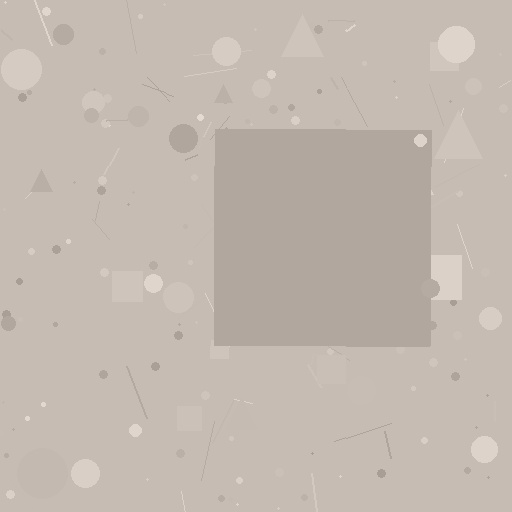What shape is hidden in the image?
A square is hidden in the image.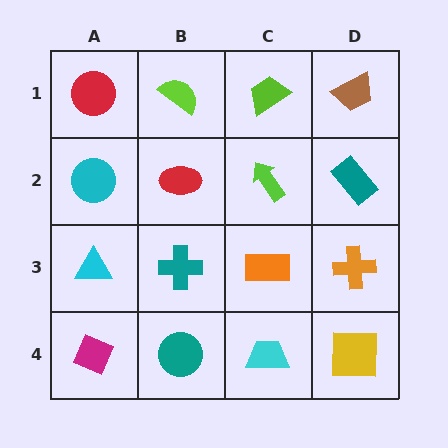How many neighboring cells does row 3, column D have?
3.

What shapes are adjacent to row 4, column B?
A teal cross (row 3, column B), a magenta diamond (row 4, column A), a cyan trapezoid (row 4, column C).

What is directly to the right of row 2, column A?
A red ellipse.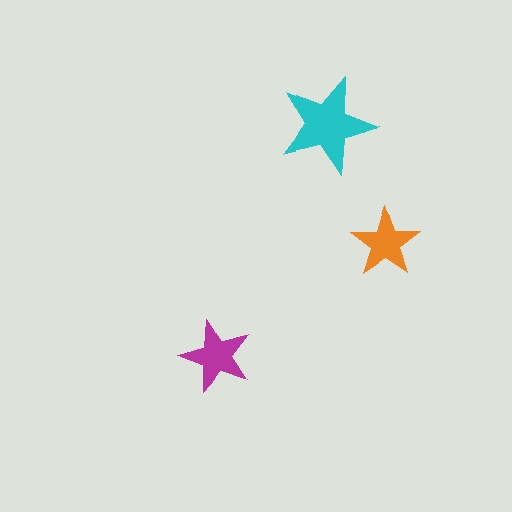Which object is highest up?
The cyan star is topmost.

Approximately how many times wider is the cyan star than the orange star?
About 1.5 times wider.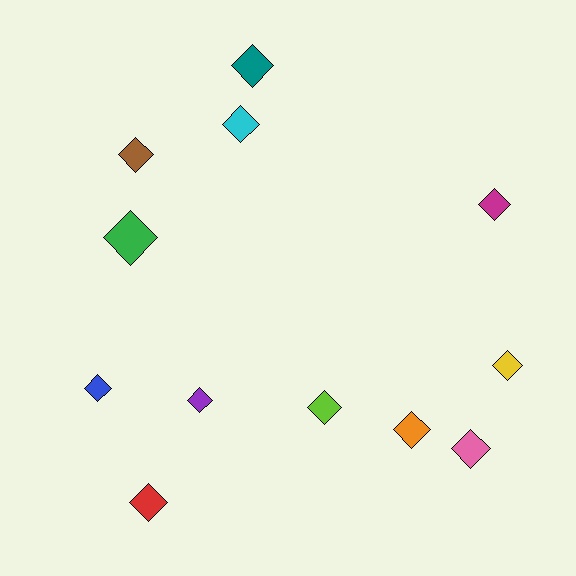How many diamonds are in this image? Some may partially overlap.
There are 12 diamonds.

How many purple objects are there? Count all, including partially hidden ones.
There is 1 purple object.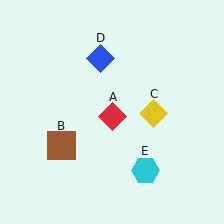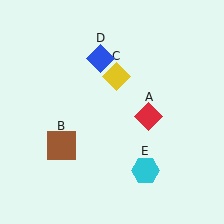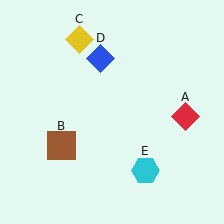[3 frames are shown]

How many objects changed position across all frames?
2 objects changed position: red diamond (object A), yellow diamond (object C).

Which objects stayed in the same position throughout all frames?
Brown square (object B) and blue diamond (object D) and cyan hexagon (object E) remained stationary.